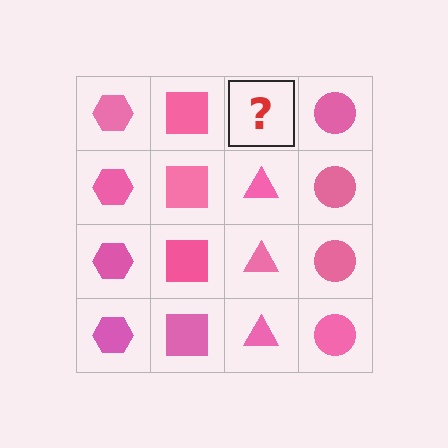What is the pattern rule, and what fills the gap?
The rule is that each column has a consistent shape. The gap should be filled with a pink triangle.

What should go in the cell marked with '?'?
The missing cell should contain a pink triangle.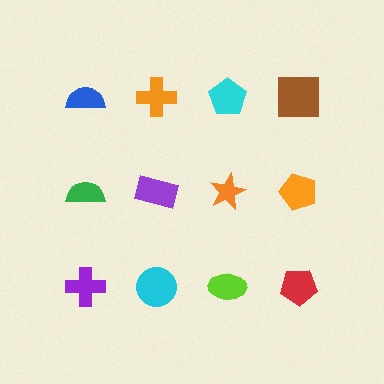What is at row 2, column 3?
An orange star.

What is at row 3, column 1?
A purple cross.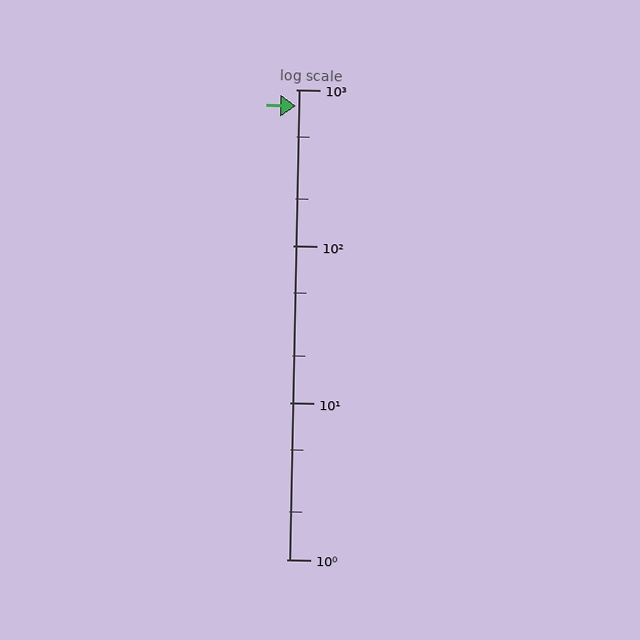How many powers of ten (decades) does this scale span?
The scale spans 3 decades, from 1 to 1000.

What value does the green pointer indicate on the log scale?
The pointer indicates approximately 790.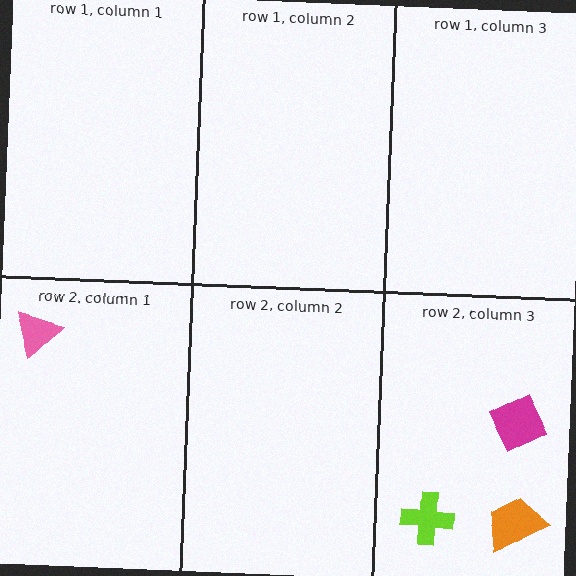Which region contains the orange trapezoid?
The row 2, column 3 region.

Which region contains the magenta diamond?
The row 2, column 3 region.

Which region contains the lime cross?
The row 2, column 3 region.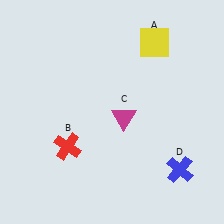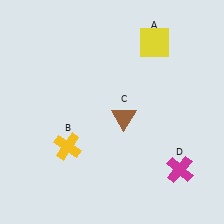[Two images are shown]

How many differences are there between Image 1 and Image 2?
There are 3 differences between the two images.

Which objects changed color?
B changed from red to yellow. C changed from magenta to brown. D changed from blue to magenta.